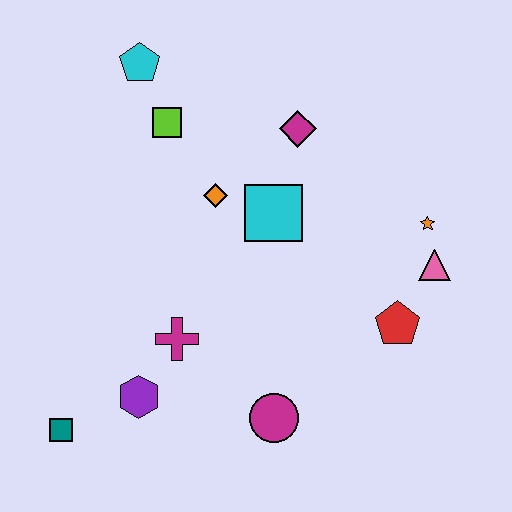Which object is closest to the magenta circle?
The magenta cross is closest to the magenta circle.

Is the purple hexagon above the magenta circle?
Yes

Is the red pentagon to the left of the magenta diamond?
No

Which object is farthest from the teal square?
The orange star is farthest from the teal square.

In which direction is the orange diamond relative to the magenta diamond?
The orange diamond is to the left of the magenta diamond.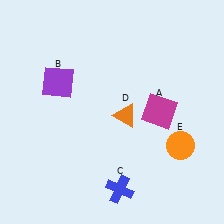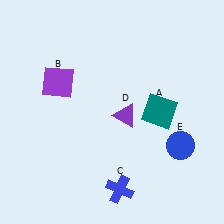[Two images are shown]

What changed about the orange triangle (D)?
In Image 1, D is orange. In Image 2, it changed to purple.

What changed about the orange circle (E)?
In Image 1, E is orange. In Image 2, it changed to blue.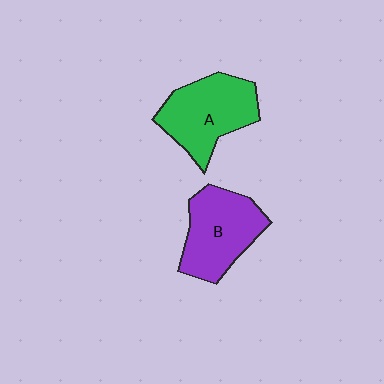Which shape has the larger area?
Shape A (green).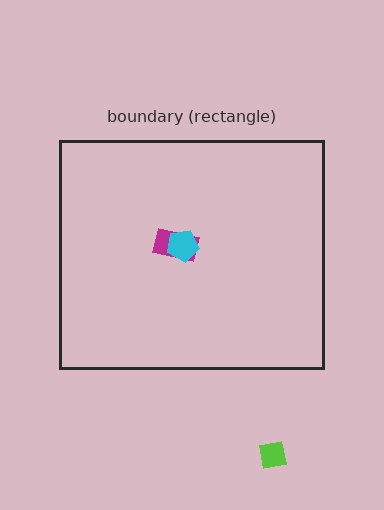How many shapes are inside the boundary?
2 inside, 1 outside.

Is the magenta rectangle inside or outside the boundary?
Inside.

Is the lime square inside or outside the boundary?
Outside.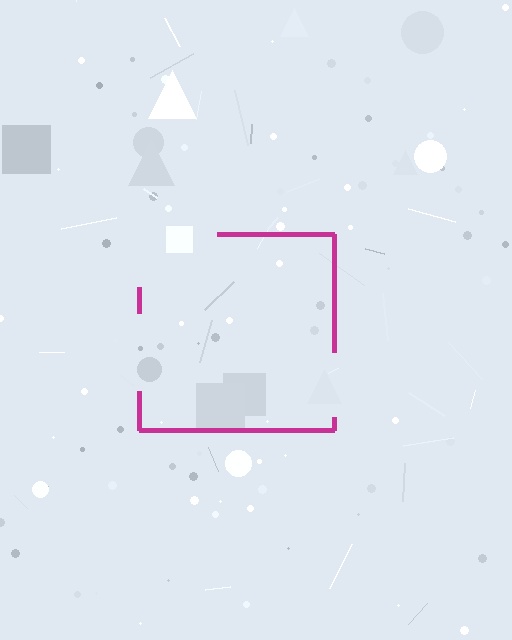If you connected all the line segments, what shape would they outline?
They would outline a square.